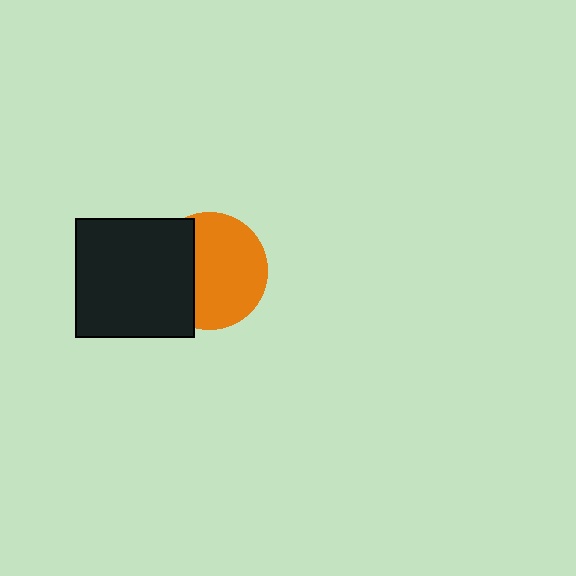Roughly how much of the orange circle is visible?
Most of it is visible (roughly 65%).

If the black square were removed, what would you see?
You would see the complete orange circle.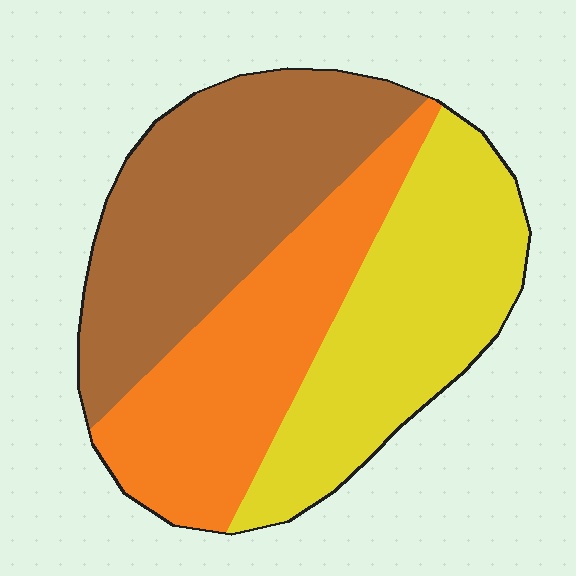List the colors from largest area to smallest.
From largest to smallest: brown, yellow, orange.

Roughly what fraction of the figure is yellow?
Yellow takes up about one third (1/3) of the figure.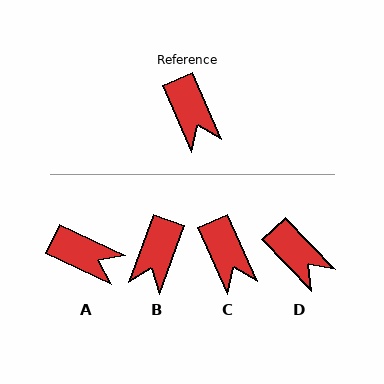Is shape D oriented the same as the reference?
No, it is off by about 20 degrees.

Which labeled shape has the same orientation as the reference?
C.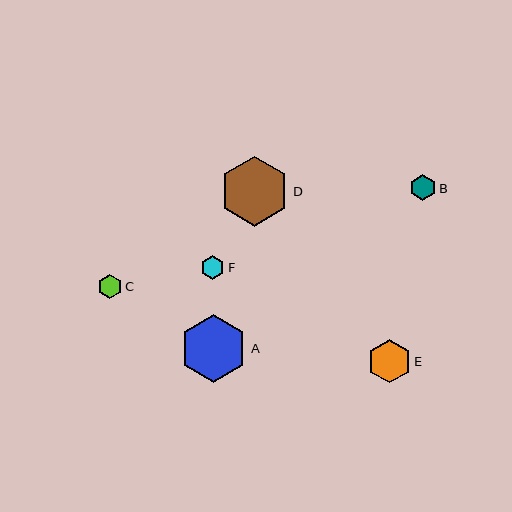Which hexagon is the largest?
Hexagon D is the largest with a size of approximately 70 pixels.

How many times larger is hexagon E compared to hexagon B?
Hexagon E is approximately 1.7 times the size of hexagon B.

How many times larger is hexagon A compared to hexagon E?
Hexagon A is approximately 1.6 times the size of hexagon E.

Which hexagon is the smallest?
Hexagon F is the smallest with a size of approximately 24 pixels.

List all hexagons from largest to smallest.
From largest to smallest: D, A, E, B, C, F.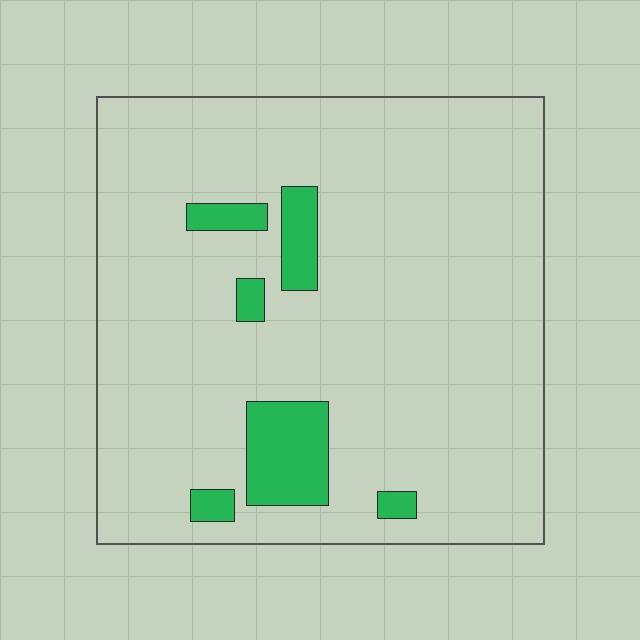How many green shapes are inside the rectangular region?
6.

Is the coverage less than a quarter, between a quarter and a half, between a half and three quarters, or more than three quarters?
Less than a quarter.